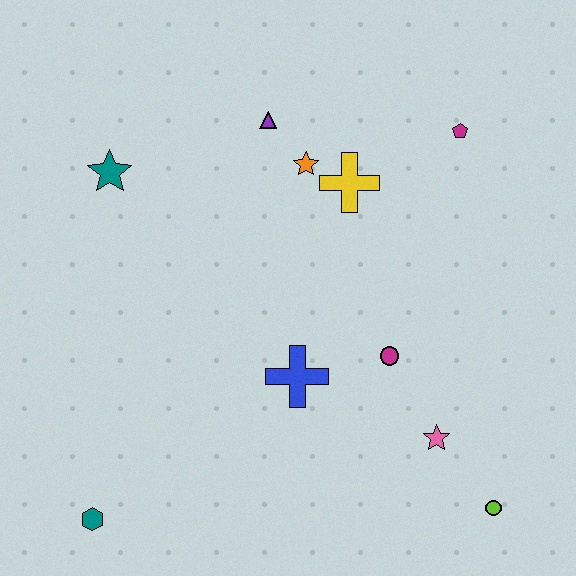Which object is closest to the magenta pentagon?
The yellow cross is closest to the magenta pentagon.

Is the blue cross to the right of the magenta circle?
No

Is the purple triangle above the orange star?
Yes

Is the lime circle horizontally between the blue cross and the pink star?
No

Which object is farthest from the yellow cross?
The teal hexagon is farthest from the yellow cross.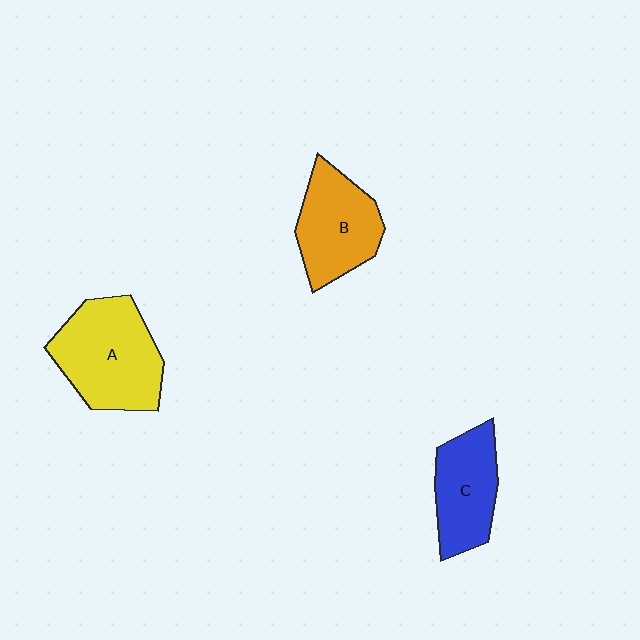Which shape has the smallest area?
Shape C (blue).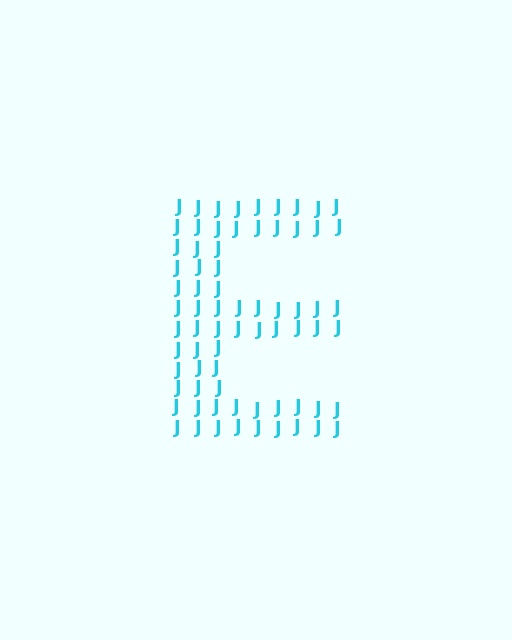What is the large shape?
The large shape is the letter E.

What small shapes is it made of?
It is made of small letter J's.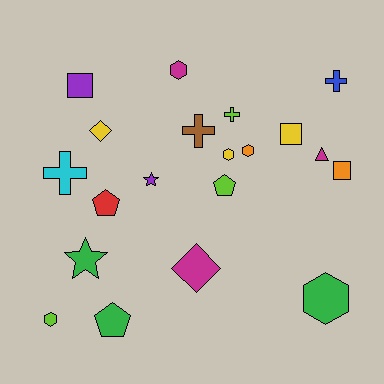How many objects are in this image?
There are 20 objects.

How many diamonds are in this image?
There are 2 diamonds.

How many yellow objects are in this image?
There are 3 yellow objects.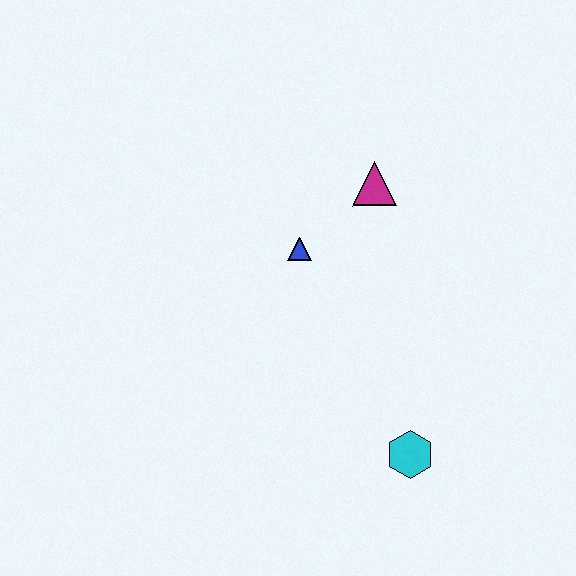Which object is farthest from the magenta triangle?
The cyan hexagon is farthest from the magenta triangle.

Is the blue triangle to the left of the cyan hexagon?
Yes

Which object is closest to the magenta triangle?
The blue triangle is closest to the magenta triangle.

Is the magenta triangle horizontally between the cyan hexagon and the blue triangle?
Yes